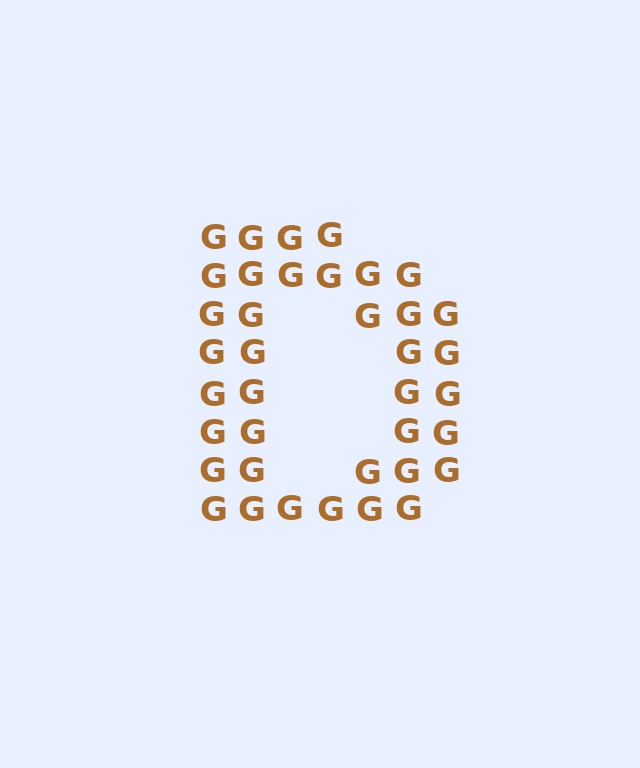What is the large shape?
The large shape is the letter D.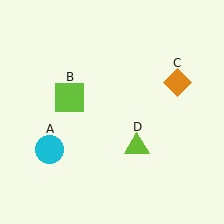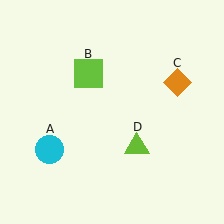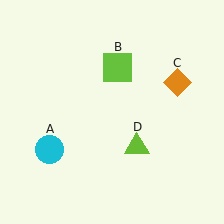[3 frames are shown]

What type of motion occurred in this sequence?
The lime square (object B) rotated clockwise around the center of the scene.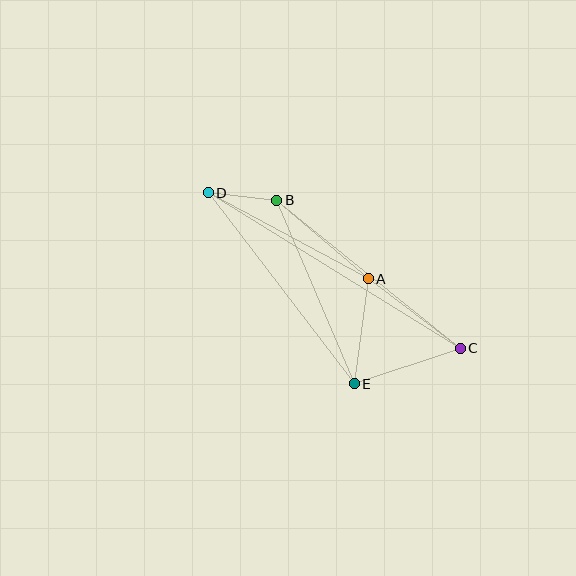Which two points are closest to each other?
Points B and D are closest to each other.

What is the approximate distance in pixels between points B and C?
The distance between B and C is approximately 236 pixels.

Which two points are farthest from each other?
Points C and D are farthest from each other.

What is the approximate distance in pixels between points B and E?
The distance between B and E is approximately 199 pixels.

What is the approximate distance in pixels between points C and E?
The distance between C and E is approximately 112 pixels.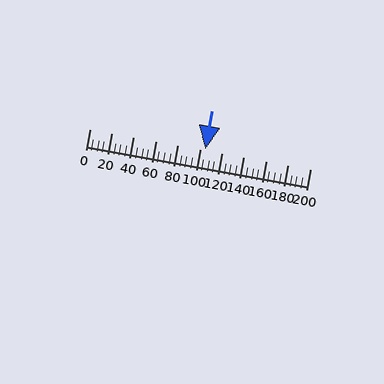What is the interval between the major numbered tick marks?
The major tick marks are spaced 20 units apart.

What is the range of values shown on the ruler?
The ruler shows values from 0 to 200.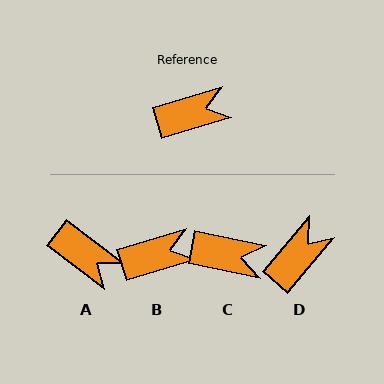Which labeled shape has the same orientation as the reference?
B.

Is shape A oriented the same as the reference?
No, it is off by about 54 degrees.